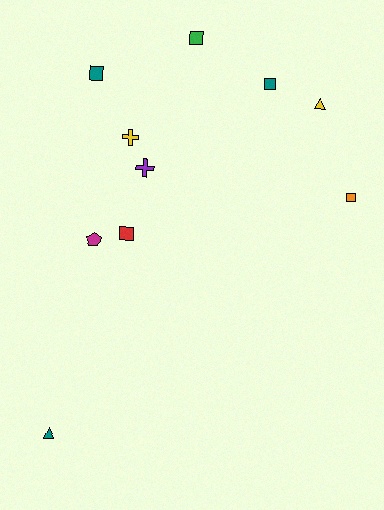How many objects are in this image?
There are 10 objects.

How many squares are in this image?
There are 5 squares.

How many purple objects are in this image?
There is 1 purple object.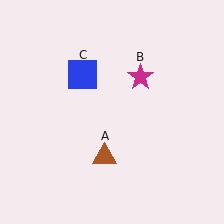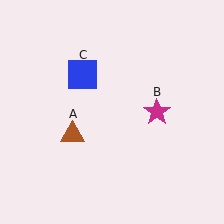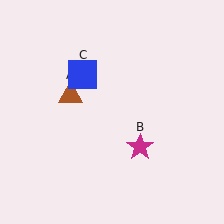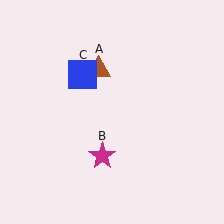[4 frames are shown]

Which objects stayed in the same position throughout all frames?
Blue square (object C) remained stationary.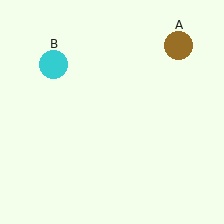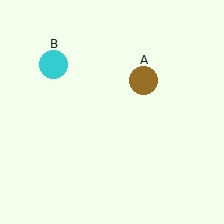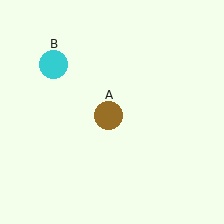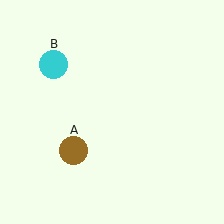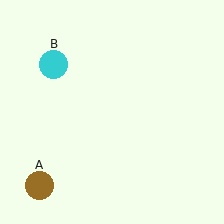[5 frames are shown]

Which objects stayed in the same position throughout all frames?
Cyan circle (object B) remained stationary.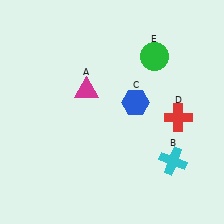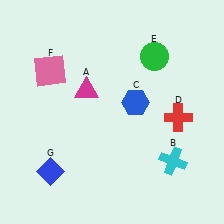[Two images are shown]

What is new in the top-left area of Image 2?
A pink square (F) was added in the top-left area of Image 2.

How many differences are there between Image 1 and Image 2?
There are 2 differences between the two images.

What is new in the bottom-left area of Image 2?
A blue diamond (G) was added in the bottom-left area of Image 2.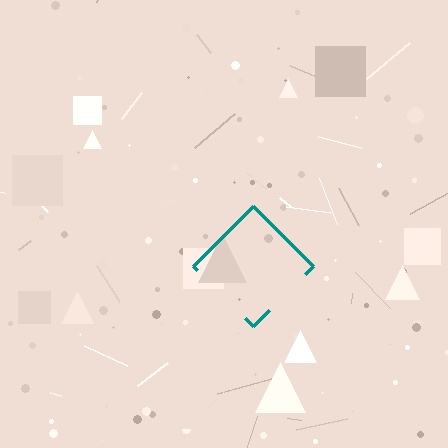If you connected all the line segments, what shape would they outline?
They would outline a diamond.